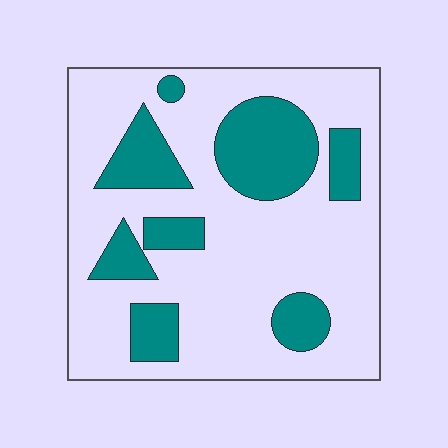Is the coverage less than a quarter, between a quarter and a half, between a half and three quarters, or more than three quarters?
Between a quarter and a half.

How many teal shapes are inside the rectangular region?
8.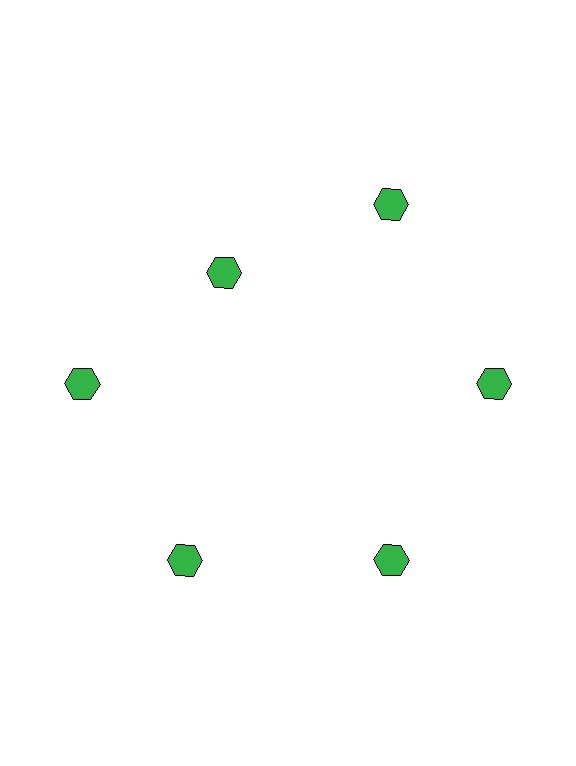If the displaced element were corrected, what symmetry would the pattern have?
It would have 6-fold rotational symmetry — the pattern would map onto itself every 60 degrees.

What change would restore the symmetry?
The symmetry would be restored by moving it outward, back onto the ring so that all 6 hexagons sit at equal angles and equal distance from the center.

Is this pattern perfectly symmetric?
No. The 6 green hexagons are arranged in a ring, but one element near the 11 o'clock position is pulled inward toward the center, breaking the 6-fold rotational symmetry.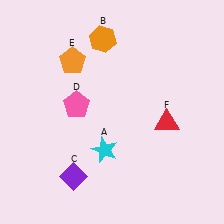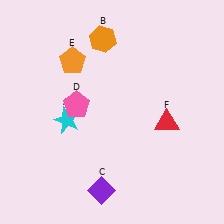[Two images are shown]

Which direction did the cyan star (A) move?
The cyan star (A) moved left.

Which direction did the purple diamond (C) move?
The purple diamond (C) moved right.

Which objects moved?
The objects that moved are: the cyan star (A), the purple diamond (C).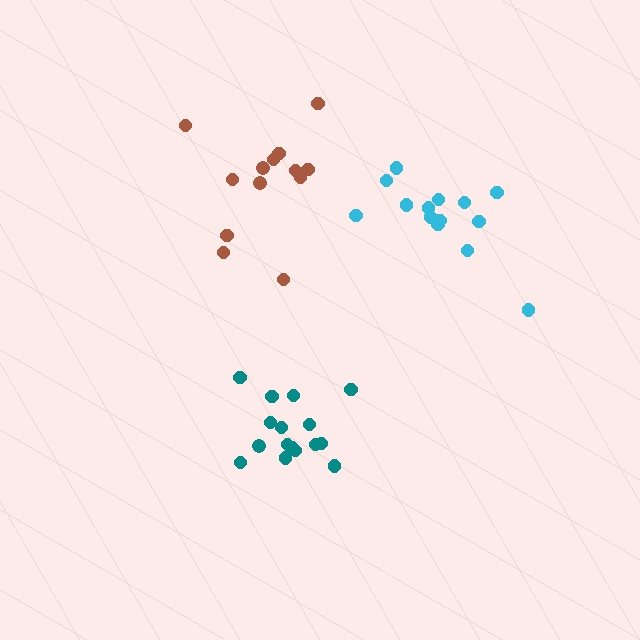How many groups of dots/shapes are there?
There are 3 groups.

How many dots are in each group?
Group 1: 14 dots, Group 2: 13 dots, Group 3: 16 dots (43 total).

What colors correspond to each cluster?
The clusters are colored: cyan, brown, teal.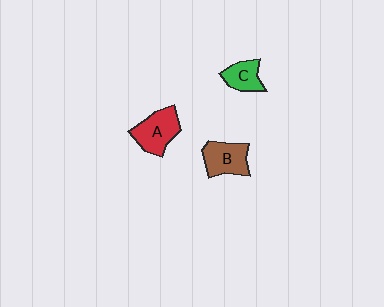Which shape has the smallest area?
Shape C (green).